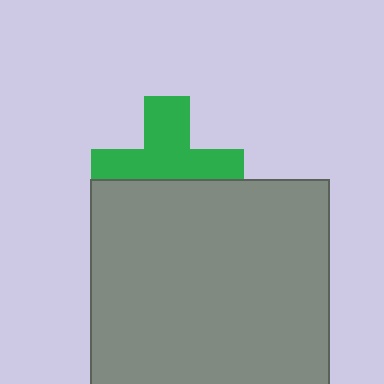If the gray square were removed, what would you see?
You would see the complete green cross.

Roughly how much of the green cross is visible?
About half of it is visible (roughly 59%).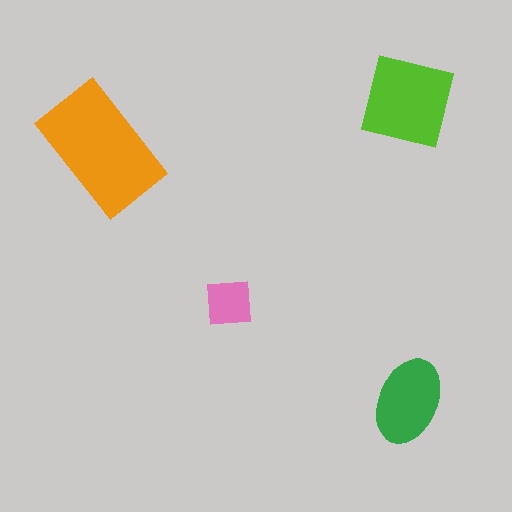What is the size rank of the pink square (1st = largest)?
4th.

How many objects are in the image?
There are 4 objects in the image.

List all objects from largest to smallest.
The orange rectangle, the lime square, the green ellipse, the pink square.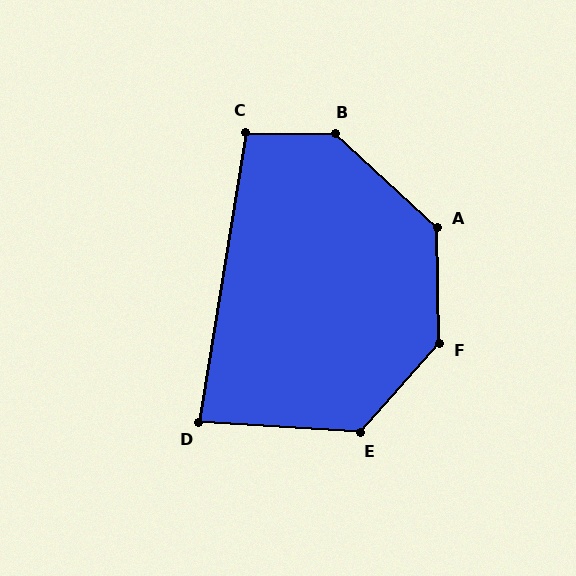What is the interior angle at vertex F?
Approximately 137 degrees (obtuse).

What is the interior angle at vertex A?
Approximately 134 degrees (obtuse).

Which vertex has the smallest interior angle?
D, at approximately 84 degrees.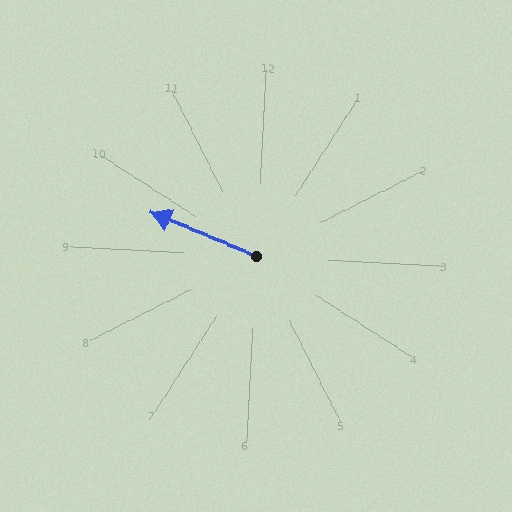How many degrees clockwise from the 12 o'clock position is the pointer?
Approximately 290 degrees.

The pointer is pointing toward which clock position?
Roughly 10 o'clock.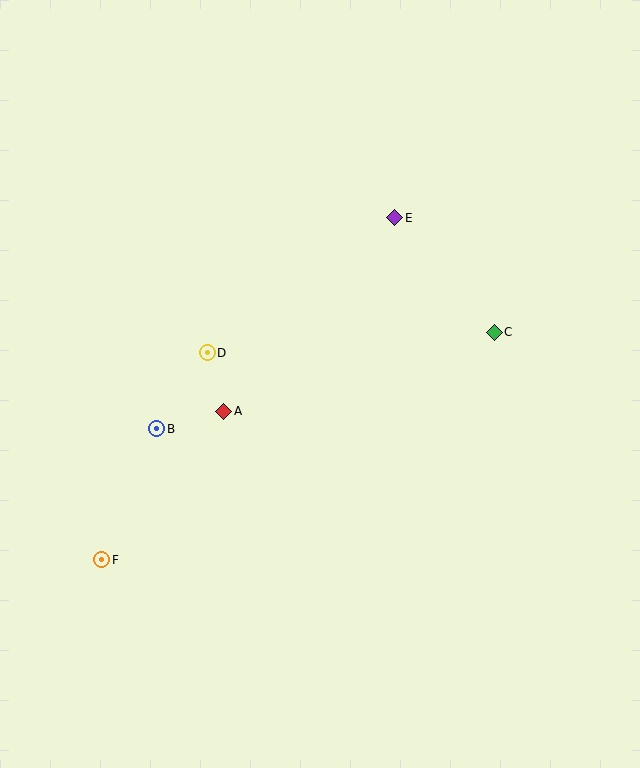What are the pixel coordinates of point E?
Point E is at (395, 218).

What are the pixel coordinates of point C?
Point C is at (494, 332).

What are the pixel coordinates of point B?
Point B is at (157, 429).